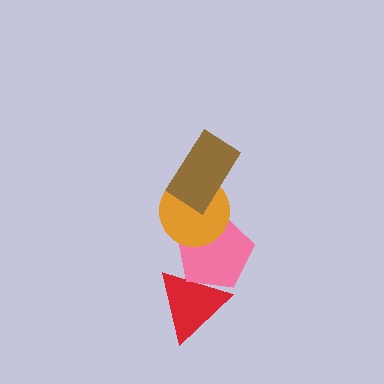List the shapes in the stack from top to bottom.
From top to bottom: the brown rectangle, the orange circle, the pink pentagon, the red triangle.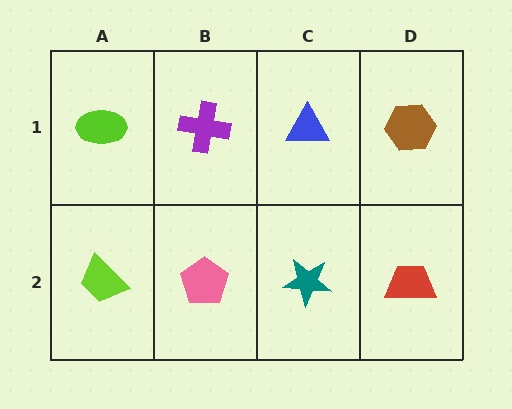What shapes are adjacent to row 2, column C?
A blue triangle (row 1, column C), a pink pentagon (row 2, column B), a red trapezoid (row 2, column D).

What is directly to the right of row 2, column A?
A pink pentagon.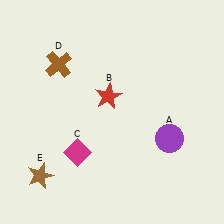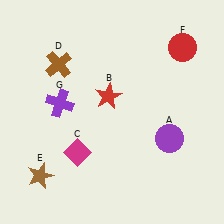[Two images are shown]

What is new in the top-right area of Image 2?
A red circle (F) was added in the top-right area of Image 2.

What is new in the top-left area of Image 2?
A purple cross (G) was added in the top-left area of Image 2.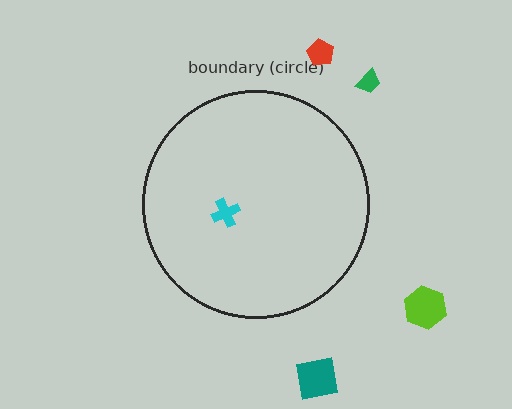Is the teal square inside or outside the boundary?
Outside.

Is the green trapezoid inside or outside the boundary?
Outside.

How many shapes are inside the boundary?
1 inside, 4 outside.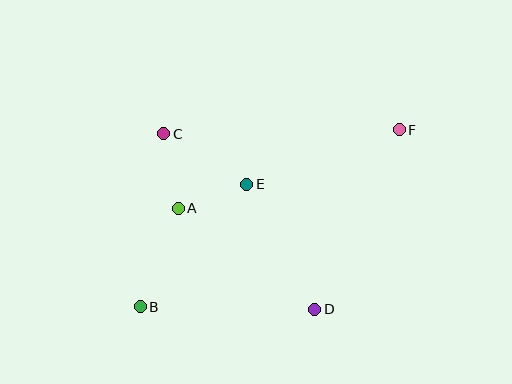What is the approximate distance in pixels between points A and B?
The distance between A and B is approximately 106 pixels.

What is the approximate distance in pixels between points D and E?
The distance between D and E is approximately 142 pixels.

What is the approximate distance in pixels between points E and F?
The distance between E and F is approximately 162 pixels.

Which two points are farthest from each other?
Points B and F are farthest from each other.